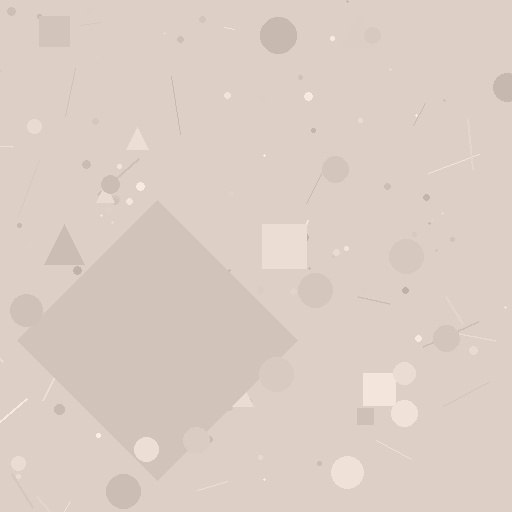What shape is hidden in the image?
A diamond is hidden in the image.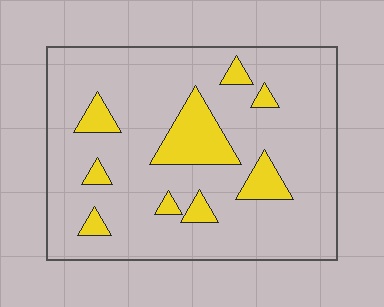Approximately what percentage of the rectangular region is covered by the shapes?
Approximately 15%.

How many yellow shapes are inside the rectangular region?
9.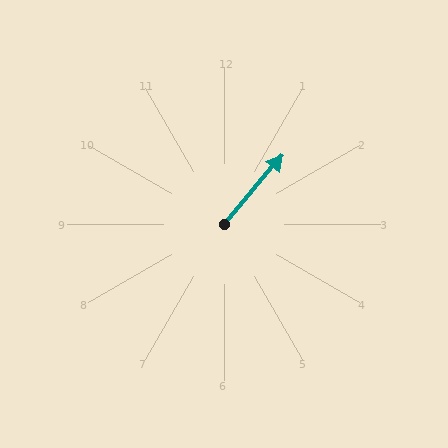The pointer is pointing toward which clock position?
Roughly 1 o'clock.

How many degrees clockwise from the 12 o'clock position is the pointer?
Approximately 40 degrees.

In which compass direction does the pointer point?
Northeast.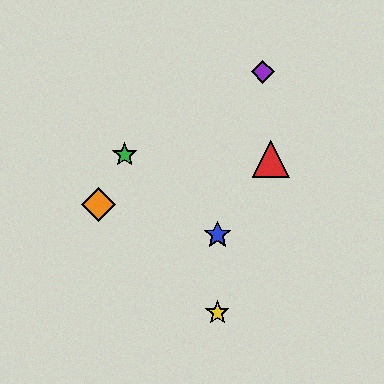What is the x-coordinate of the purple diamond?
The purple diamond is at x≈263.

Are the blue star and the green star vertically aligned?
No, the blue star is at x≈217 and the green star is at x≈125.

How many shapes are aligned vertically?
2 shapes (the blue star, the yellow star) are aligned vertically.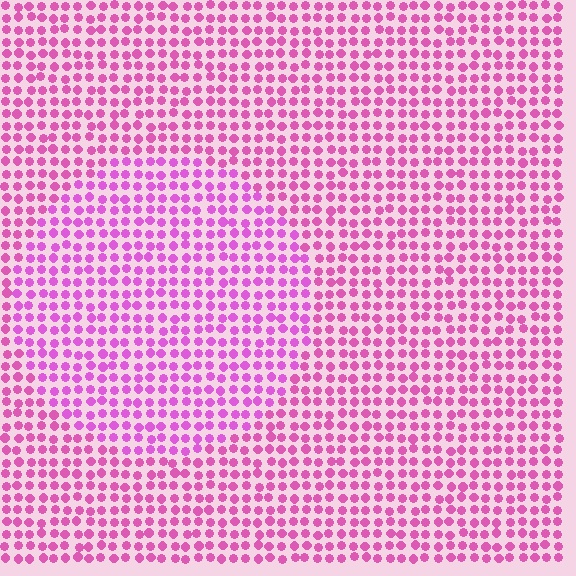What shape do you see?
I see a circle.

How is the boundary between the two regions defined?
The boundary is defined purely by a slight shift in hue (about 18 degrees). Spacing, size, and orientation are identical on both sides.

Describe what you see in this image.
The image is filled with small pink elements in a uniform arrangement. A circle-shaped region is visible where the elements are tinted to a slightly different hue, forming a subtle color boundary.